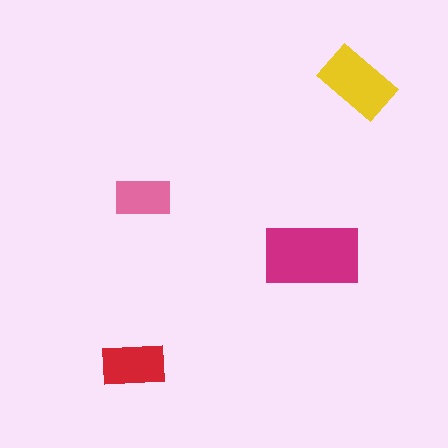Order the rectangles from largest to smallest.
the magenta one, the yellow one, the red one, the pink one.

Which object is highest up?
The yellow rectangle is topmost.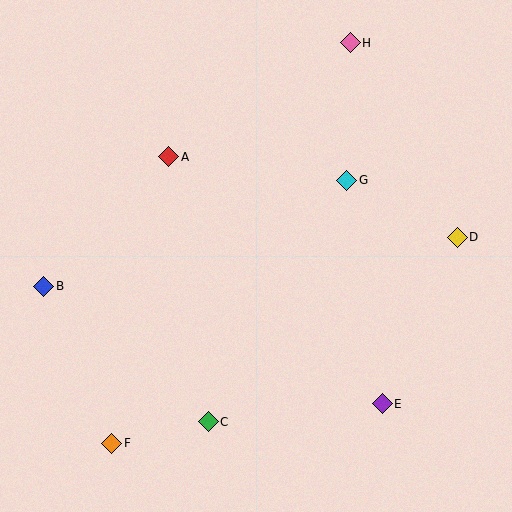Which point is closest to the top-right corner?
Point H is closest to the top-right corner.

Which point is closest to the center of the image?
Point G at (347, 180) is closest to the center.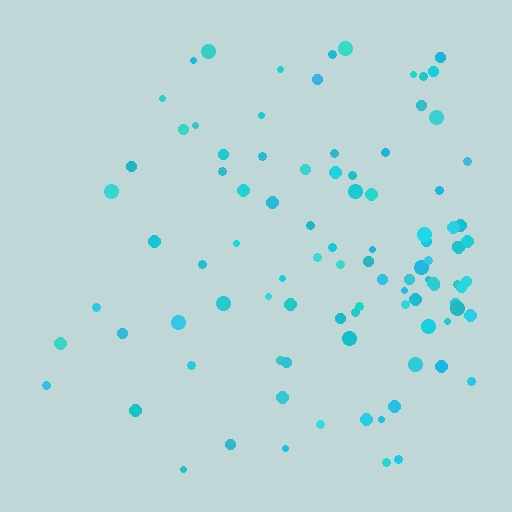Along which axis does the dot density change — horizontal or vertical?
Horizontal.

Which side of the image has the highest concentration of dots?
The right.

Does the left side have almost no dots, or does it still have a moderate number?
Still a moderate number, just noticeably fewer than the right.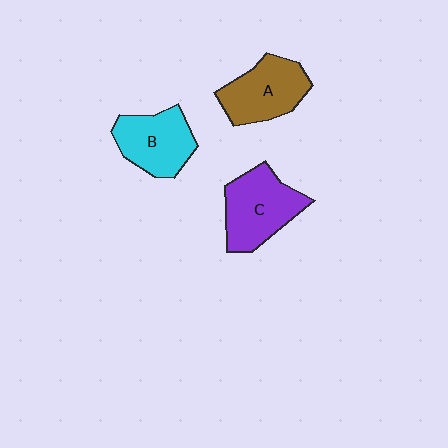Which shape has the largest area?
Shape C (purple).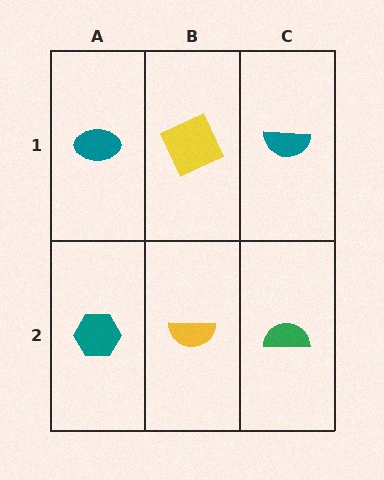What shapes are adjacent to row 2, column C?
A teal semicircle (row 1, column C), a yellow semicircle (row 2, column B).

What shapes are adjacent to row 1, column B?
A yellow semicircle (row 2, column B), a teal ellipse (row 1, column A), a teal semicircle (row 1, column C).